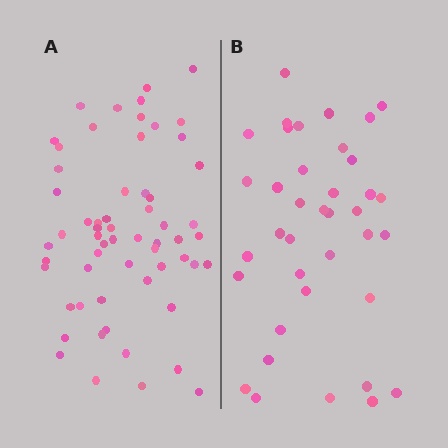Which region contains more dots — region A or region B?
Region A (the left region) has more dots.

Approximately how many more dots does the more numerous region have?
Region A has approximately 20 more dots than region B.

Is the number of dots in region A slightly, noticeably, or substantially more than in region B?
Region A has substantially more. The ratio is roughly 1.6 to 1.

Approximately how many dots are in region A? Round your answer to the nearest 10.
About 60 dots.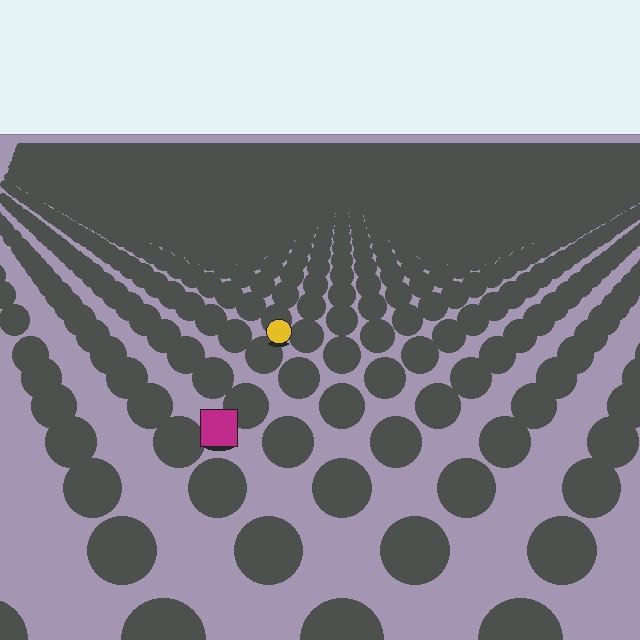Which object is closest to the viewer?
The magenta square is closest. The texture marks near it are larger and more spread out.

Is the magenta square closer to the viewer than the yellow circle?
Yes. The magenta square is closer — you can tell from the texture gradient: the ground texture is coarser near it.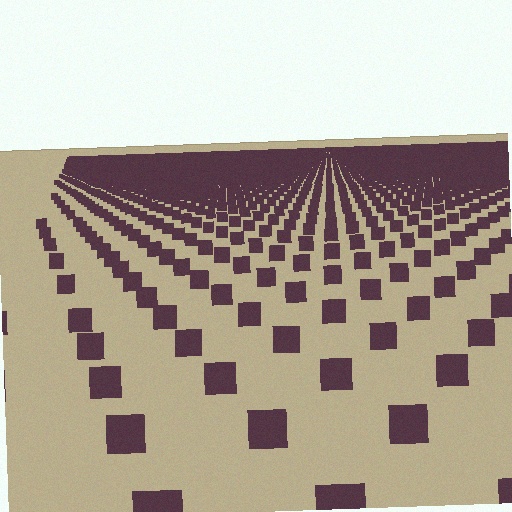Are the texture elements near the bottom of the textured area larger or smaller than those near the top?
Larger. Near the bottom, elements are closer to the viewer and appear at a bigger on-screen size.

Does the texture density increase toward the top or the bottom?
Density increases toward the top.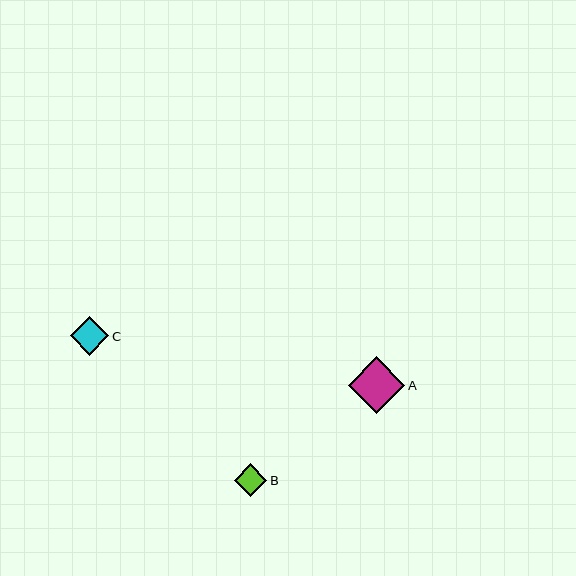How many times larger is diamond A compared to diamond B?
Diamond A is approximately 1.7 times the size of diamond B.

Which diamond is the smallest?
Diamond B is the smallest with a size of approximately 33 pixels.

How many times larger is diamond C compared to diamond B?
Diamond C is approximately 1.2 times the size of diamond B.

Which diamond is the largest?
Diamond A is the largest with a size of approximately 57 pixels.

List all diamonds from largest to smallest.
From largest to smallest: A, C, B.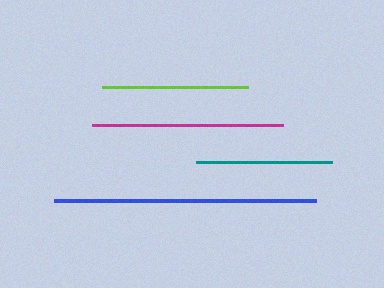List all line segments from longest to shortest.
From longest to shortest: blue, magenta, lime, teal.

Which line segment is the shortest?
The teal line is the shortest at approximately 136 pixels.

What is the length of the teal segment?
The teal segment is approximately 136 pixels long.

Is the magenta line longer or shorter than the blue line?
The blue line is longer than the magenta line.